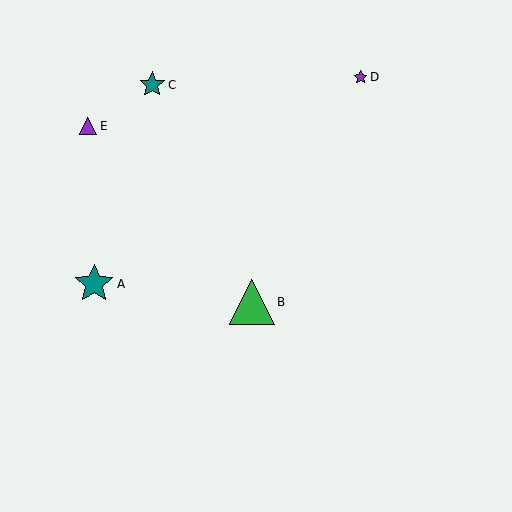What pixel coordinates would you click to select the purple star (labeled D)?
Click at (360, 77) to select the purple star D.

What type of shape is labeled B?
Shape B is a green triangle.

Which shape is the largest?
The green triangle (labeled B) is the largest.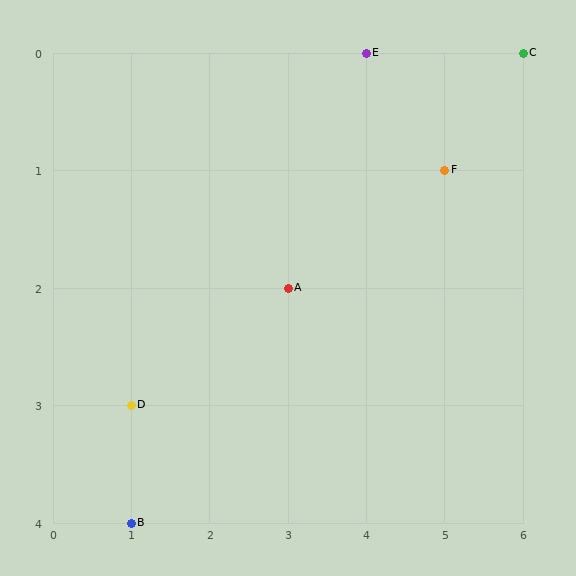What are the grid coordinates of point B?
Point B is at grid coordinates (1, 4).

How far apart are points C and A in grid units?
Points C and A are 3 columns and 2 rows apart (about 3.6 grid units diagonally).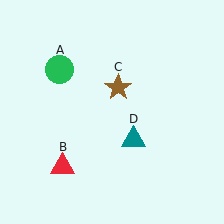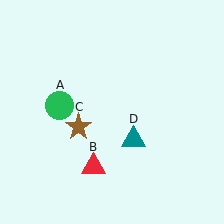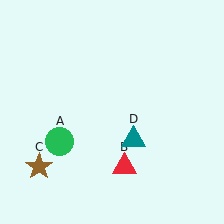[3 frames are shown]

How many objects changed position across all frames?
3 objects changed position: green circle (object A), red triangle (object B), brown star (object C).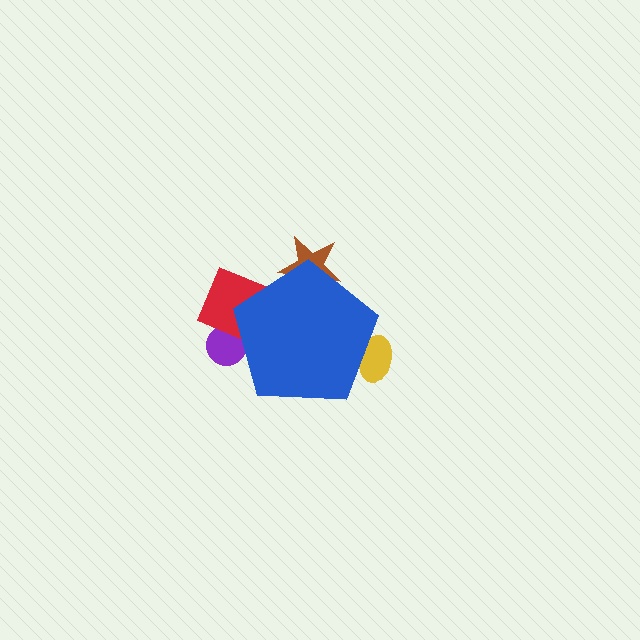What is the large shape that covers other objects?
A blue pentagon.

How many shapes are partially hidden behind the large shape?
4 shapes are partially hidden.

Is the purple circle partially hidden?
Yes, the purple circle is partially hidden behind the blue pentagon.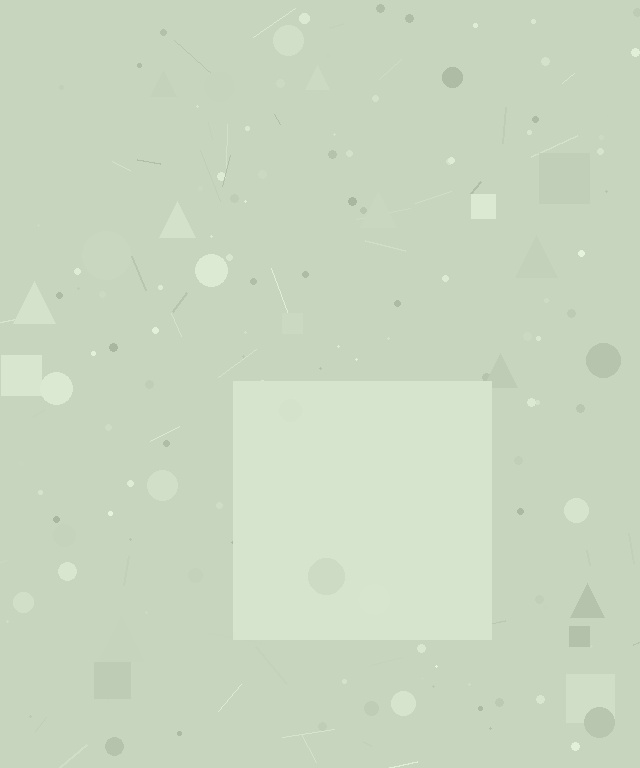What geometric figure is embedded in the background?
A square is embedded in the background.